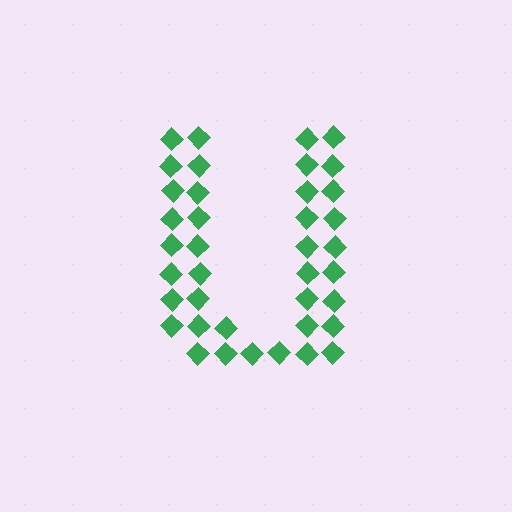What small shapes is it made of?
It is made of small diamonds.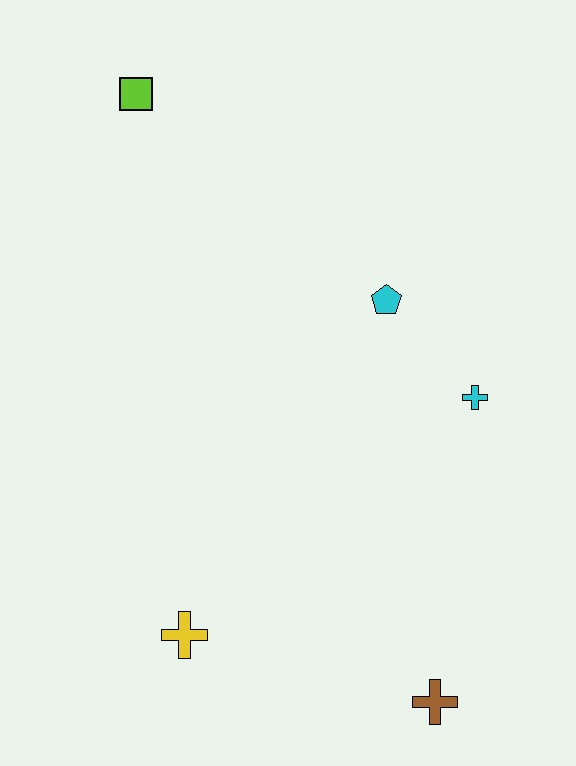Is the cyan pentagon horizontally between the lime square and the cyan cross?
Yes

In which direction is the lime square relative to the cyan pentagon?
The lime square is to the left of the cyan pentagon.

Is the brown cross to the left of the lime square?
No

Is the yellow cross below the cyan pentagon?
Yes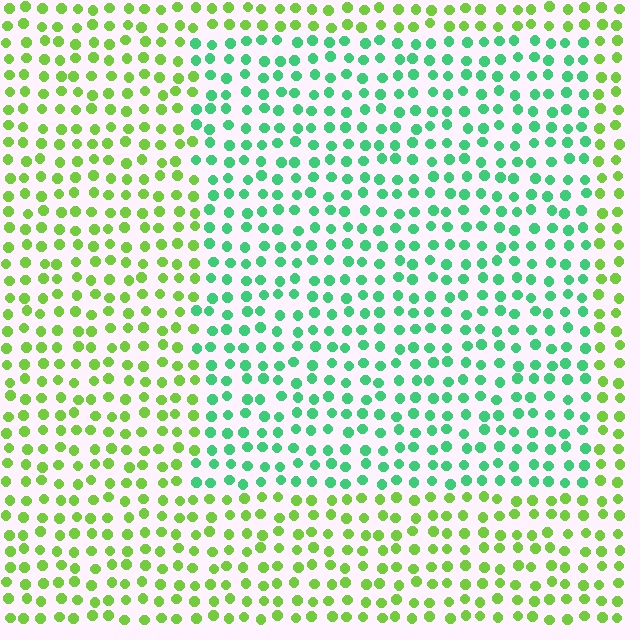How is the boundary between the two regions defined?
The boundary is defined purely by a slight shift in hue (about 46 degrees). Spacing, size, and orientation are identical on both sides.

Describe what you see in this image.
The image is filled with small lime elements in a uniform arrangement. A rectangle-shaped region is visible where the elements are tinted to a slightly different hue, forming a subtle color boundary.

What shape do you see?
I see a rectangle.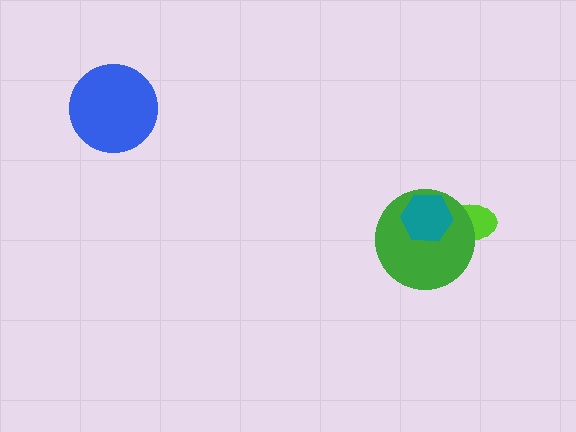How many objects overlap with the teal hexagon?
2 objects overlap with the teal hexagon.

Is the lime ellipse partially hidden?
Yes, it is partially covered by another shape.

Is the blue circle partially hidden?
No, no other shape covers it.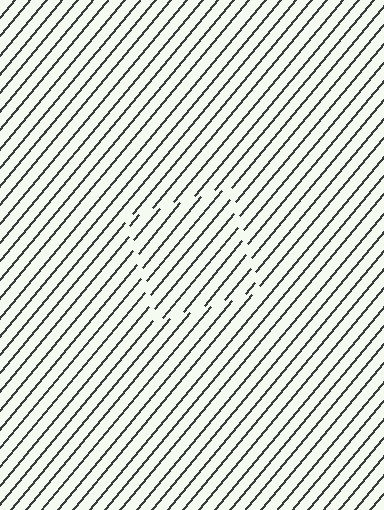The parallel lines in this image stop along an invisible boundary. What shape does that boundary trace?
An illusory square. The interior of the shape contains the same grating, shifted by half a period — the contour is defined by the phase discontinuity where line-ends from the inner and outer gratings abut.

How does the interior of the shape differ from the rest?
The interior of the shape contains the same grating, shifted by half a period — the contour is defined by the phase discontinuity where line-ends from the inner and outer gratings abut.